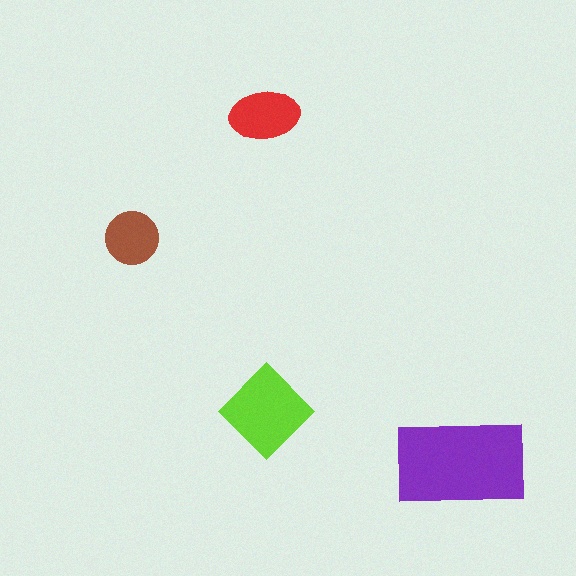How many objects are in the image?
There are 4 objects in the image.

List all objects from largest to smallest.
The purple rectangle, the lime diamond, the red ellipse, the brown circle.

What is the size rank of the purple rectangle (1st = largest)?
1st.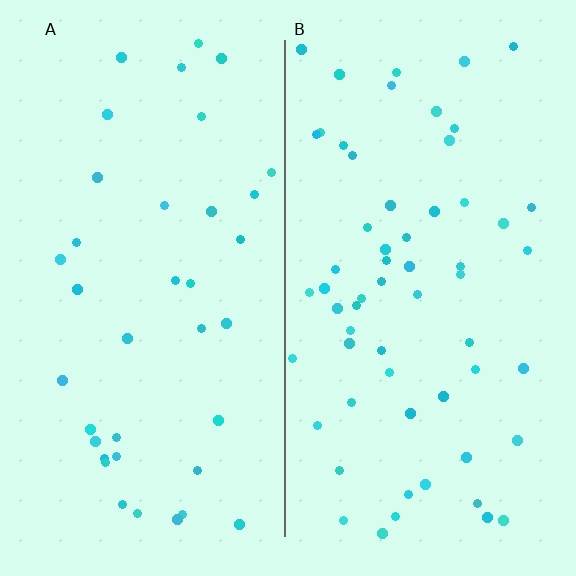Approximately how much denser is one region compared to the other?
Approximately 1.6× — region B over region A.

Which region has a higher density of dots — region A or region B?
B (the right).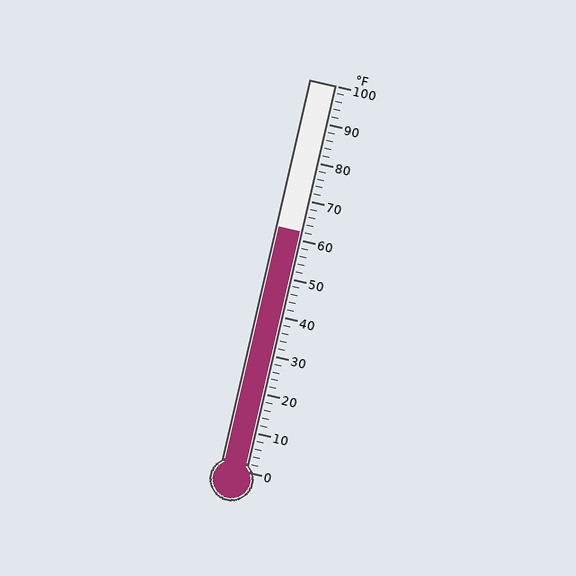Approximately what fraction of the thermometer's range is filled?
The thermometer is filled to approximately 60% of its range.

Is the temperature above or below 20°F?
The temperature is above 20°F.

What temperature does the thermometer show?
The thermometer shows approximately 62°F.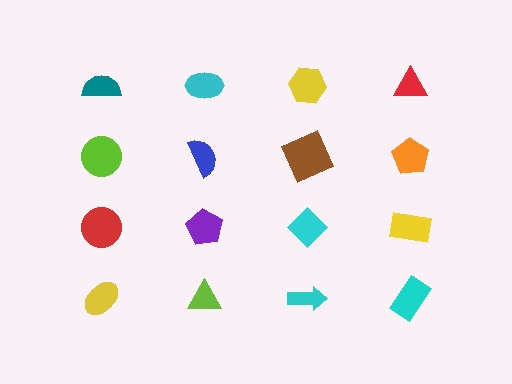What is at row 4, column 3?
A cyan arrow.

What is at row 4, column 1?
A yellow ellipse.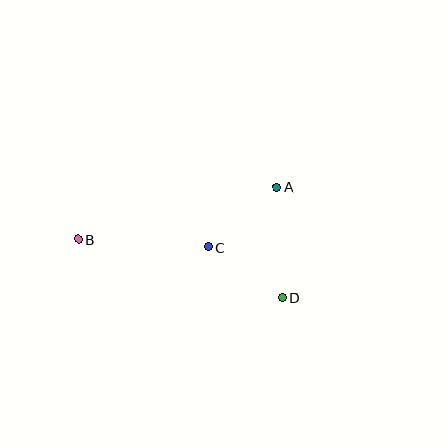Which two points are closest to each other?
Points C and D are closest to each other.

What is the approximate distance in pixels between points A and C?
The distance between A and C is approximately 91 pixels.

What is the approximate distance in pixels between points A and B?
The distance between A and B is approximately 206 pixels.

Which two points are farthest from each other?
Points B and D are farthest from each other.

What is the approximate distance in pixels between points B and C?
The distance between B and C is approximately 130 pixels.